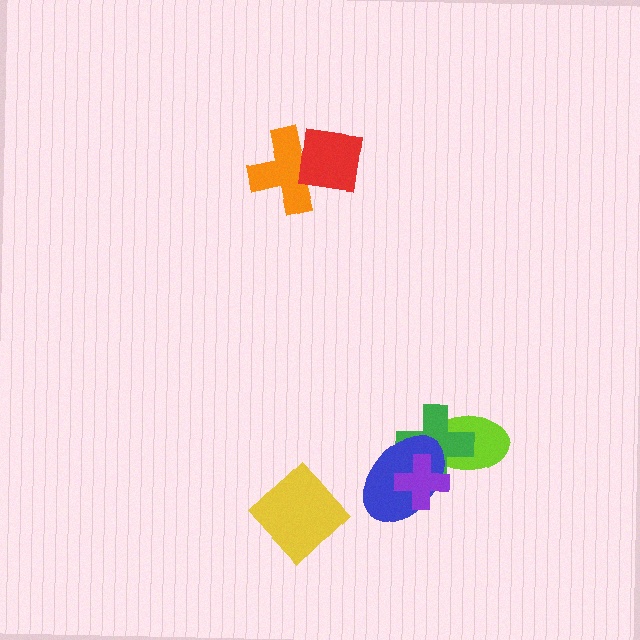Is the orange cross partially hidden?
Yes, it is partially covered by another shape.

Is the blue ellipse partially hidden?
Yes, it is partially covered by another shape.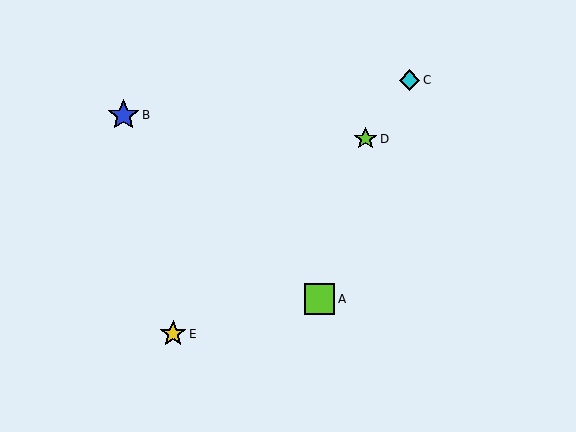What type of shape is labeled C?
Shape C is a cyan diamond.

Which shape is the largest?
The blue star (labeled B) is the largest.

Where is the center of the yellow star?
The center of the yellow star is at (173, 334).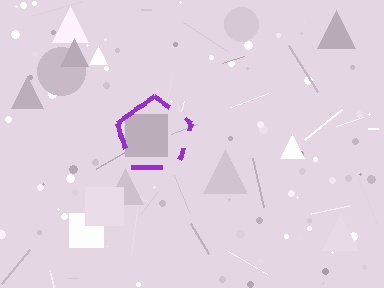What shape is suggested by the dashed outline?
The dashed outline suggests a pentagon.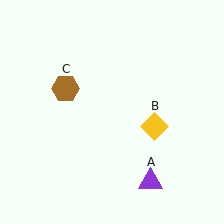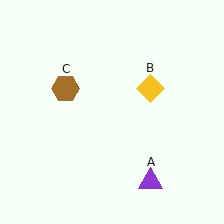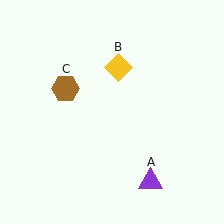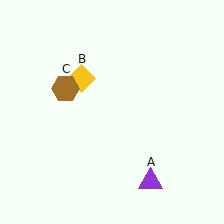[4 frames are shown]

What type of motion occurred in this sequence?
The yellow diamond (object B) rotated counterclockwise around the center of the scene.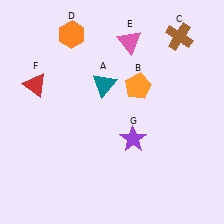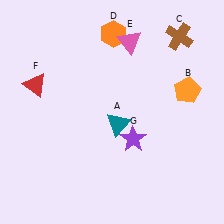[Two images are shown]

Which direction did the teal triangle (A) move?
The teal triangle (A) moved down.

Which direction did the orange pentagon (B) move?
The orange pentagon (B) moved right.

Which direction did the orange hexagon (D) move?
The orange hexagon (D) moved right.